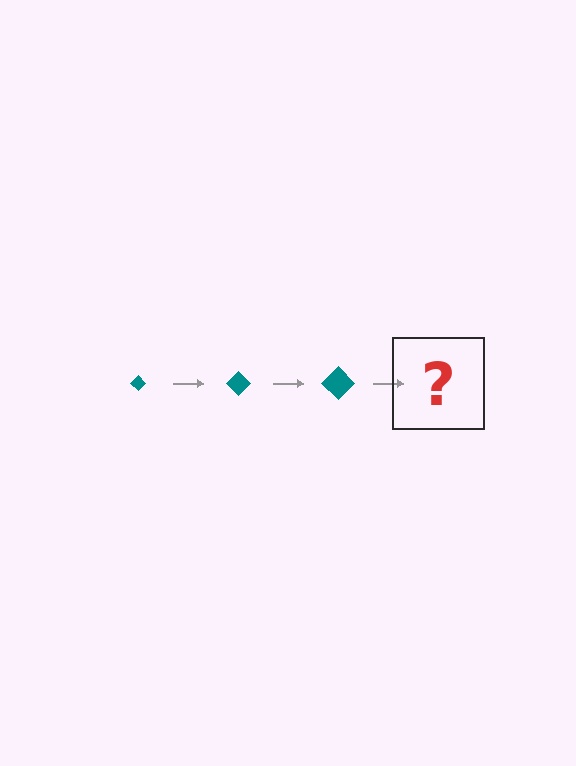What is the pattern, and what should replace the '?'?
The pattern is that the diamond gets progressively larger each step. The '?' should be a teal diamond, larger than the previous one.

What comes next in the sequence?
The next element should be a teal diamond, larger than the previous one.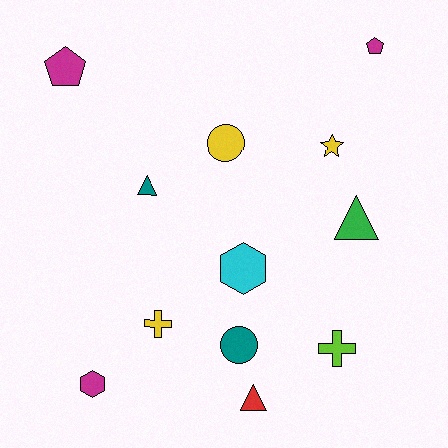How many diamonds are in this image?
There are no diamonds.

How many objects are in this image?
There are 12 objects.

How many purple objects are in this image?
There are no purple objects.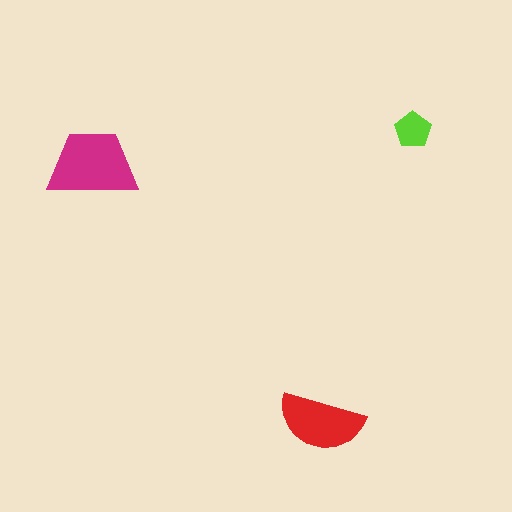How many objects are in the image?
There are 3 objects in the image.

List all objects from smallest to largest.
The lime pentagon, the red semicircle, the magenta trapezoid.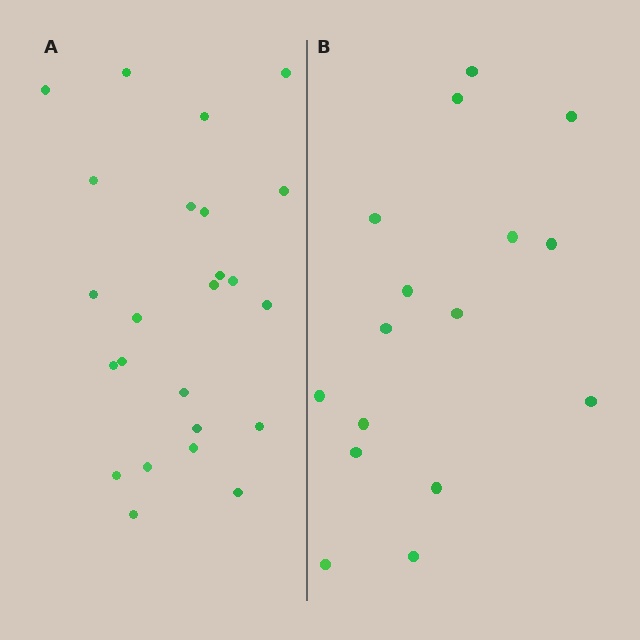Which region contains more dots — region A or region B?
Region A (the left region) has more dots.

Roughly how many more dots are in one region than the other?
Region A has roughly 8 or so more dots than region B.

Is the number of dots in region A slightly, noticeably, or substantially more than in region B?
Region A has substantially more. The ratio is roughly 1.5 to 1.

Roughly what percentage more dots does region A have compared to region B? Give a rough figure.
About 50% more.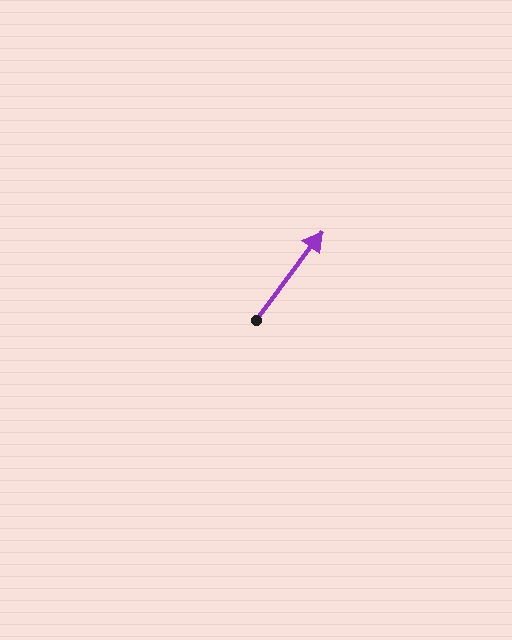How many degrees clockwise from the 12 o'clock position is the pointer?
Approximately 37 degrees.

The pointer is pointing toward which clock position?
Roughly 1 o'clock.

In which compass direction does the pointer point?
Northeast.